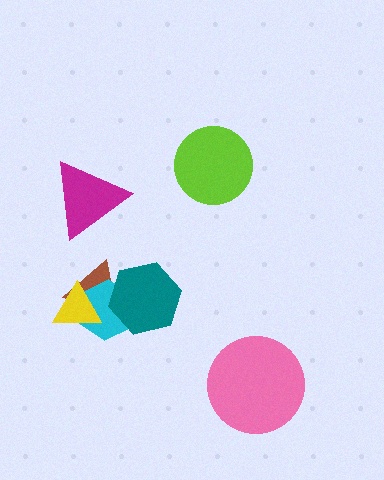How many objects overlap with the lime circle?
0 objects overlap with the lime circle.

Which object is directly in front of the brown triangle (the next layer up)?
The cyan hexagon is directly in front of the brown triangle.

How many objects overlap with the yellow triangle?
2 objects overlap with the yellow triangle.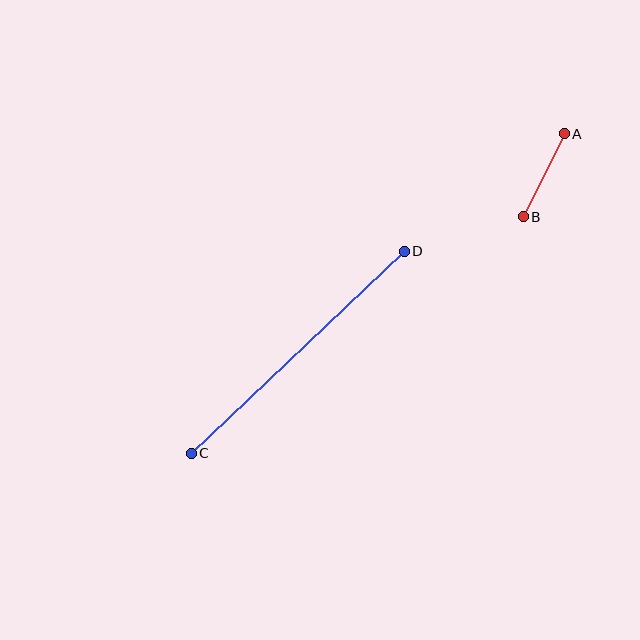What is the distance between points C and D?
The distance is approximately 294 pixels.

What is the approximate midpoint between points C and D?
The midpoint is at approximately (298, 352) pixels.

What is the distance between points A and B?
The distance is approximately 93 pixels.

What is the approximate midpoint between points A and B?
The midpoint is at approximately (544, 175) pixels.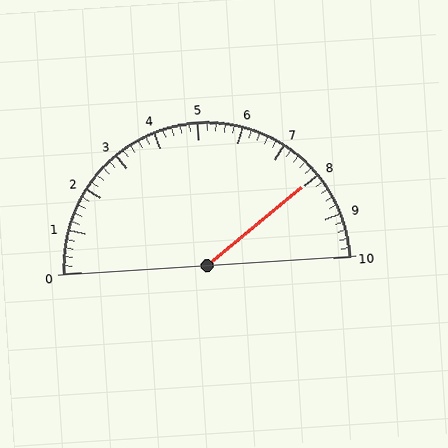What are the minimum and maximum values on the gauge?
The gauge ranges from 0 to 10.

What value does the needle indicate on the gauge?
The needle indicates approximately 8.0.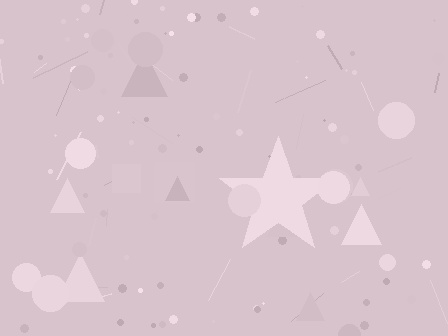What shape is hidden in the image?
A star is hidden in the image.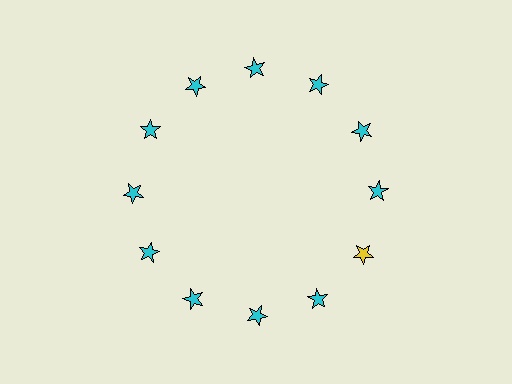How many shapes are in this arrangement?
There are 12 shapes arranged in a ring pattern.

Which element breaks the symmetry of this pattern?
The yellow star at roughly the 4 o'clock position breaks the symmetry. All other shapes are cyan stars.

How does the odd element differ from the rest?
It has a different color: yellow instead of cyan.